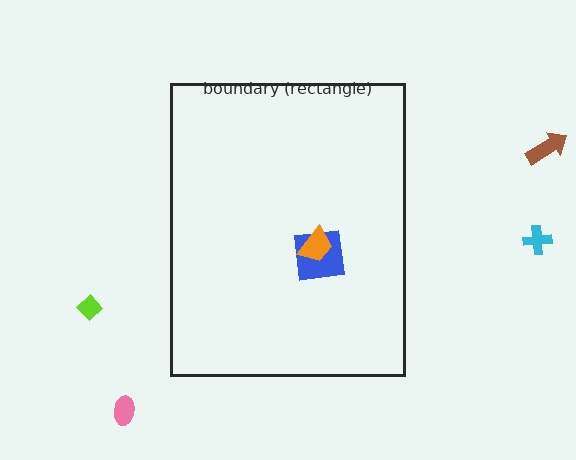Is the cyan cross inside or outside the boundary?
Outside.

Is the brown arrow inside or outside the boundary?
Outside.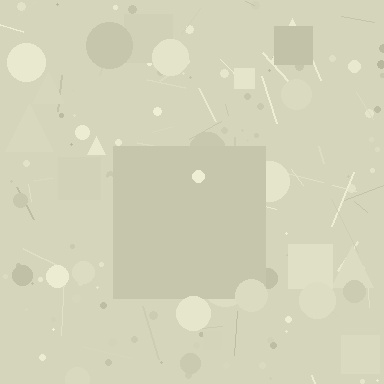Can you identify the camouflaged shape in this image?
The camouflaged shape is a square.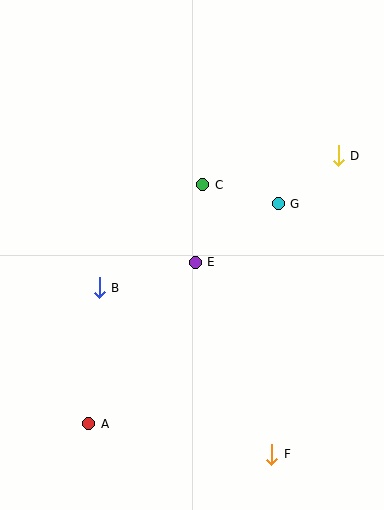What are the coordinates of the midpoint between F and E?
The midpoint between F and E is at (233, 358).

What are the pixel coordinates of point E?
Point E is at (195, 262).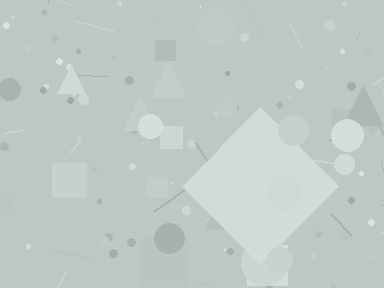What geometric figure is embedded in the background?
A diamond is embedded in the background.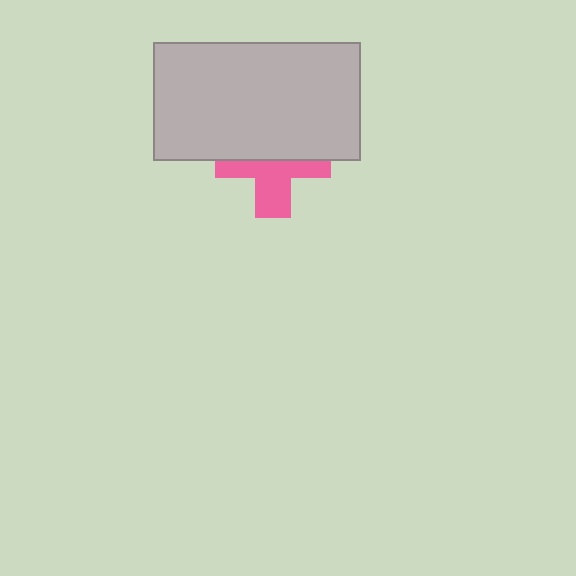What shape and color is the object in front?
The object in front is a light gray rectangle.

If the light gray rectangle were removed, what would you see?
You would see the complete pink cross.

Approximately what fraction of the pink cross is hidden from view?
Roughly 52% of the pink cross is hidden behind the light gray rectangle.